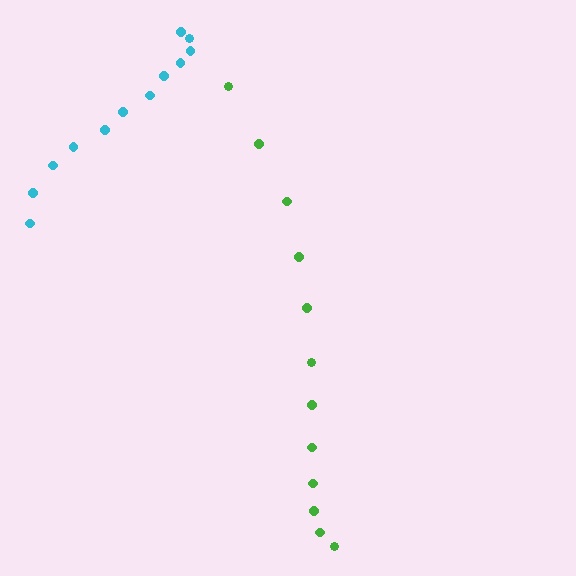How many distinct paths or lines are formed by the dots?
There are 2 distinct paths.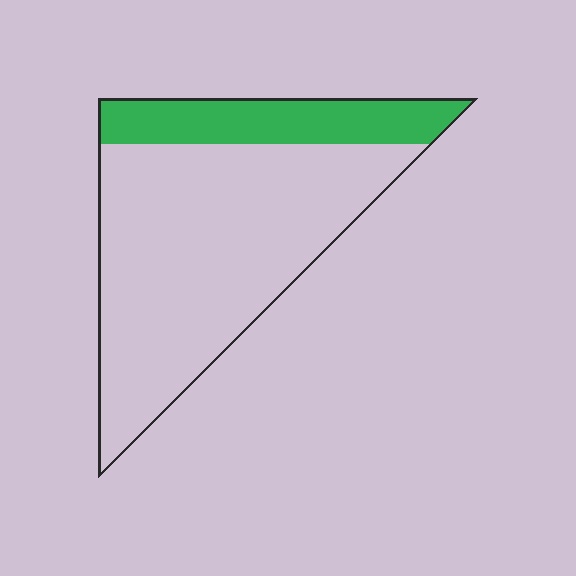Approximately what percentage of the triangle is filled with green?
Approximately 25%.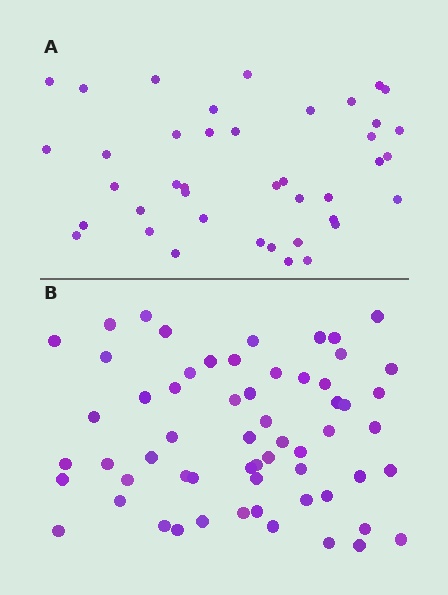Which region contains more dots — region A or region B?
Region B (the bottom region) has more dots.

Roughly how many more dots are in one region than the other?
Region B has approximately 20 more dots than region A.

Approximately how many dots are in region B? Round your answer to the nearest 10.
About 60 dots.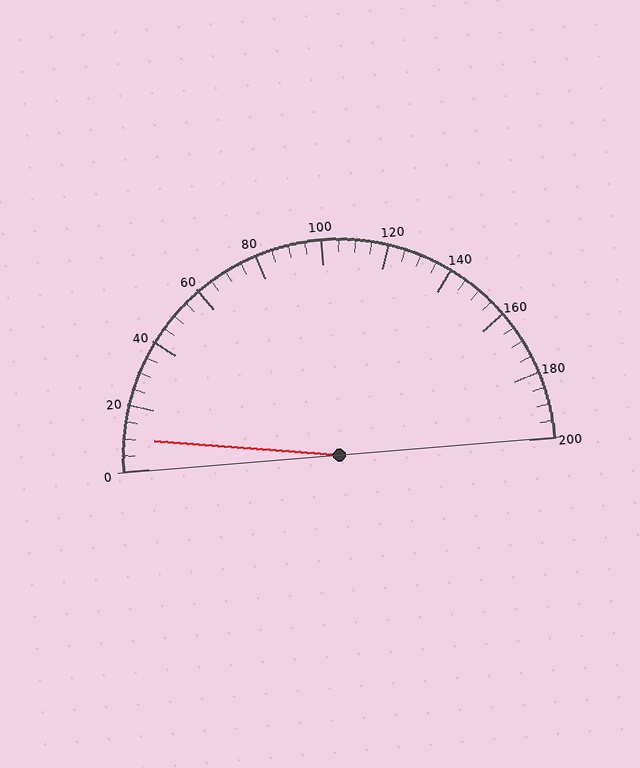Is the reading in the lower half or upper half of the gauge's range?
The reading is in the lower half of the range (0 to 200).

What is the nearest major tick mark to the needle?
The nearest major tick mark is 0.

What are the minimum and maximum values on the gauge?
The gauge ranges from 0 to 200.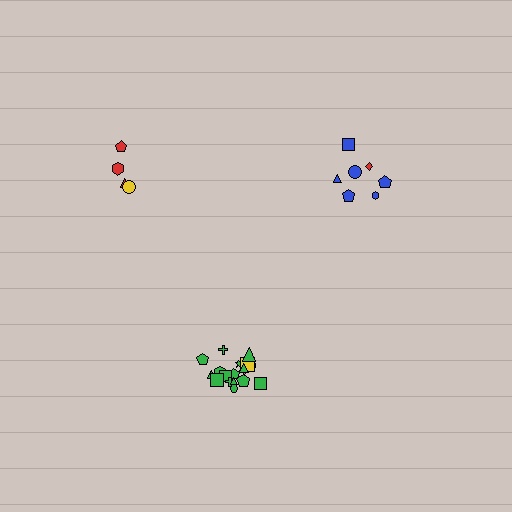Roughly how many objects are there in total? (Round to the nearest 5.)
Roughly 30 objects in total.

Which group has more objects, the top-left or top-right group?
The top-right group.